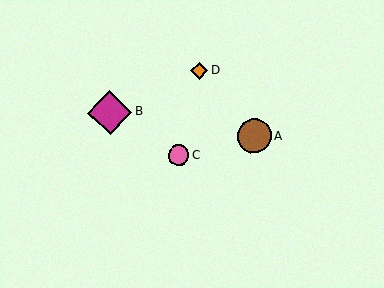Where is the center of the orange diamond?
The center of the orange diamond is at (199, 71).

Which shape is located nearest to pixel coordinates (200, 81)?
The orange diamond (labeled D) at (199, 71) is nearest to that location.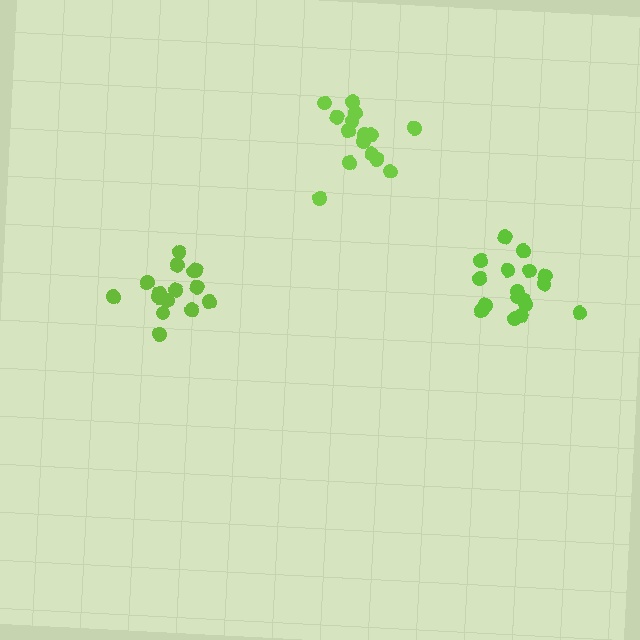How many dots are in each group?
Group 1: 17 dots, Group 2: 15 dots, Group 3: 15 dots (47 total).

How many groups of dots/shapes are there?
There are 3 groups.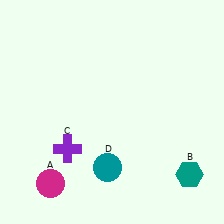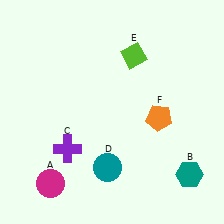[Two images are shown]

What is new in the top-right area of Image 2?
A lime diamond (E) was added in the top-right area of Image 2.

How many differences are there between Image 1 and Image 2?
There are 2 differences between the two images.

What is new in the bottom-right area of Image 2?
An orange pentagon (F) was added in the bottom-right area of Image 2.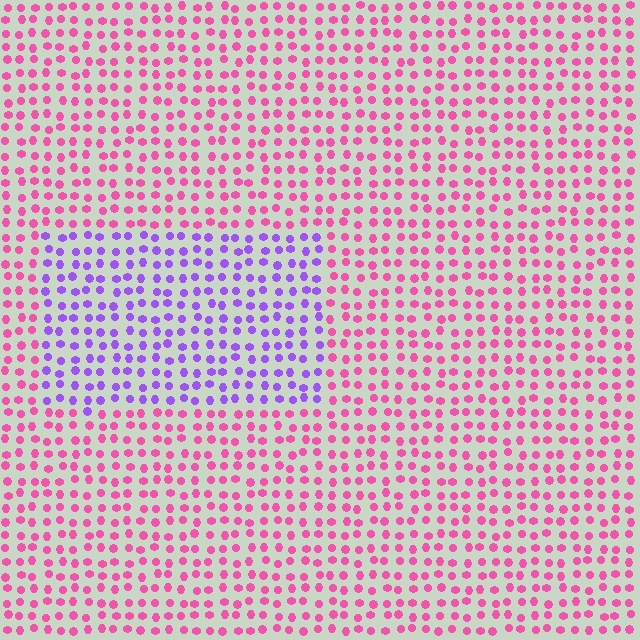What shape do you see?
I see a rectangle.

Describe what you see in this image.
The image is filled with small pink elements in a uniform arrangement. A rectangle-shaped region is visible where the elements are tinted to a slightly different hue, forming a subtle color boundary.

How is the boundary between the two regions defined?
The boundary is defined purely by a slight shift in hue (about 58 degrees). Spacing, size, and orientation are identical on both sides.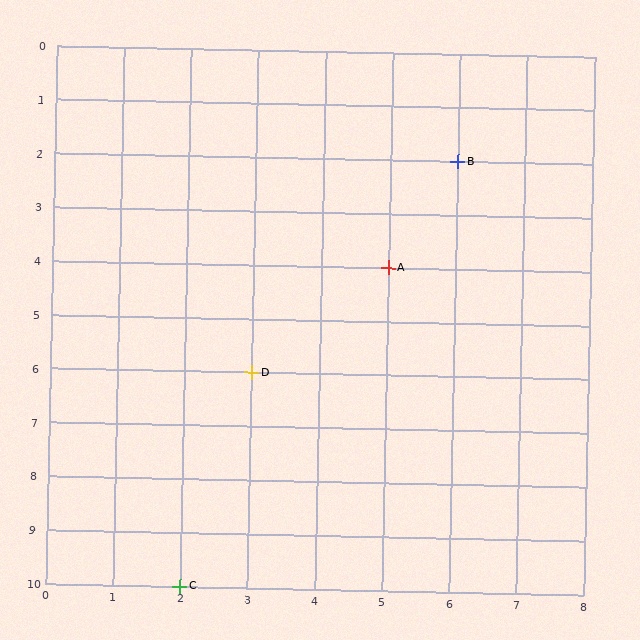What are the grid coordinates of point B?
Point B is at grid coordinates (6, 2).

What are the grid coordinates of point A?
Point A is at grid coordinates (5, 4).